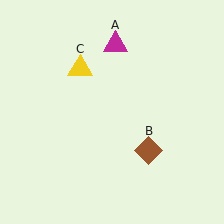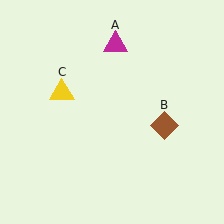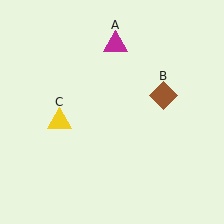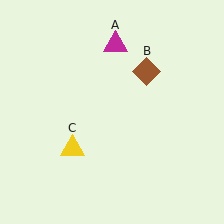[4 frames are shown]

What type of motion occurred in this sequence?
The brown diamond (object B), yellow triangle (object C) rotated counterclockwise around the center of the scene.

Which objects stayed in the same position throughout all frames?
Magenta triangle (object A) remained stationary.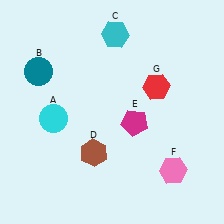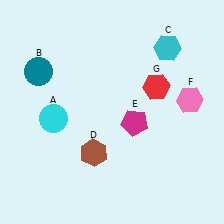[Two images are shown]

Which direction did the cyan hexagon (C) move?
The cyan hexagon (C) moved right.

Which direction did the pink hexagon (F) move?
The pink hexagon (F) moved up.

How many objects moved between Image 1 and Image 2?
2 objects moved between the two images.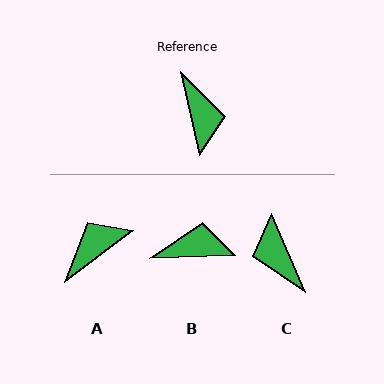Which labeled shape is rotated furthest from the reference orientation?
C, about 169 degrees away.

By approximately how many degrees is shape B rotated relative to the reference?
Approximately 80 degrees counter-clockwise.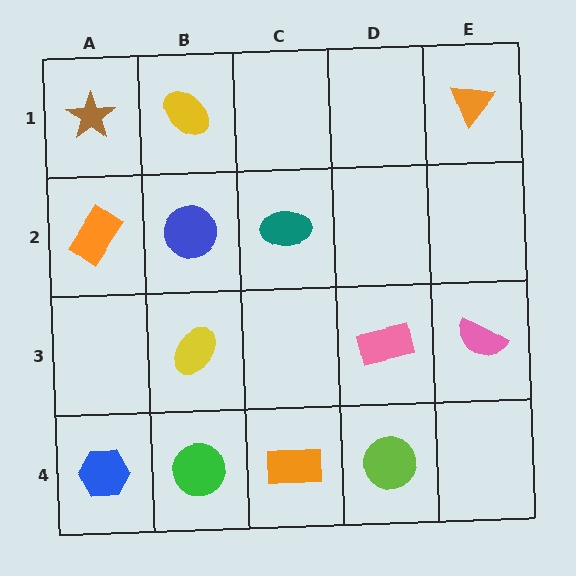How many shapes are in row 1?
3 shapes.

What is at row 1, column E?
An orange triangle.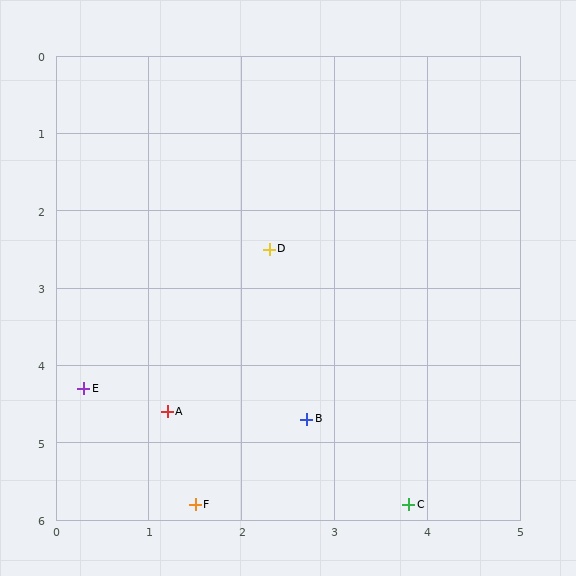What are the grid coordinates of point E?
Point E is at approximately (0.3, 4.3).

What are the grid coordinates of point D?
Point D is at approximately (2.3, 2.5).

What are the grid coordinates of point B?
Point B is at approximately (2.7, 4.7).